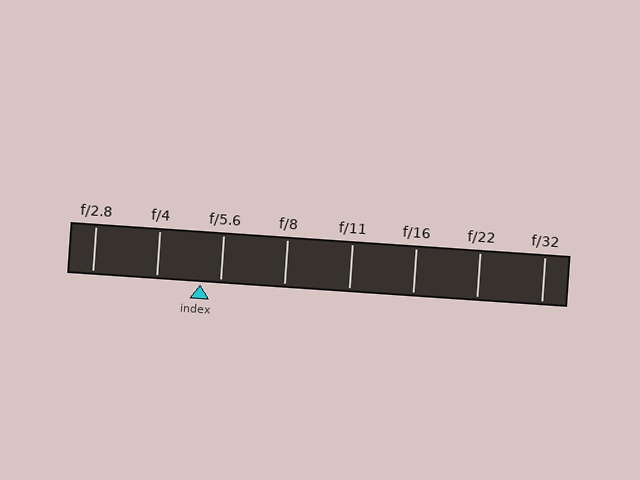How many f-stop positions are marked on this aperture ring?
There are 8 f-stop positions marked.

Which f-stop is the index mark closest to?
The index mark is closest to f/5.6.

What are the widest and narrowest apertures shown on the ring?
The widest aperture shown is f/2.8 and the narrowest is f/32.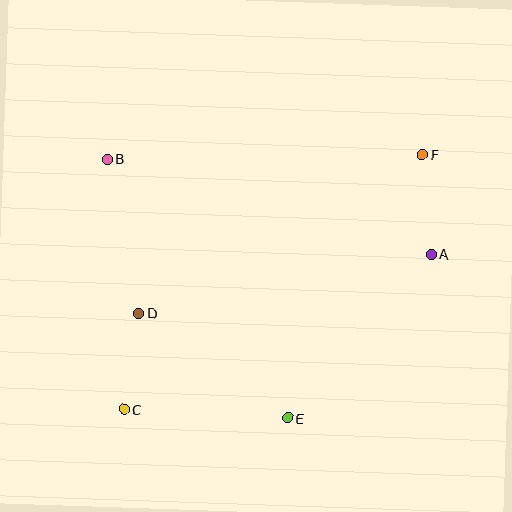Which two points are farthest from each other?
Points C and F are farthest from each other.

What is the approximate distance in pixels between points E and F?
The distance between E and F is approximately 296 pixels.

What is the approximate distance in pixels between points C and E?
The distance between C and E is approximately 164 pixels.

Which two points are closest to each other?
Points C and D are closest to each other.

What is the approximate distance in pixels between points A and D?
The distance between A and D is approximately 299 pixels.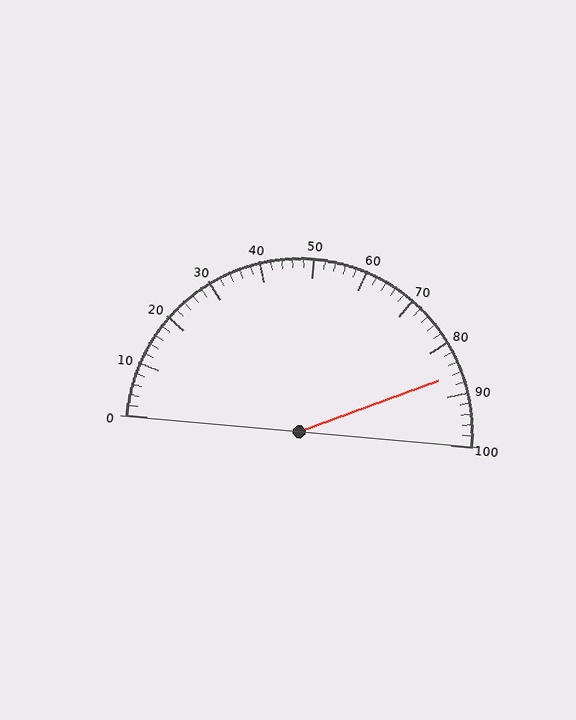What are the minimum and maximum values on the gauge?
The gauge ranges from 0 to 100.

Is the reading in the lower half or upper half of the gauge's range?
The reading is in the upper half of the range (0 to 100).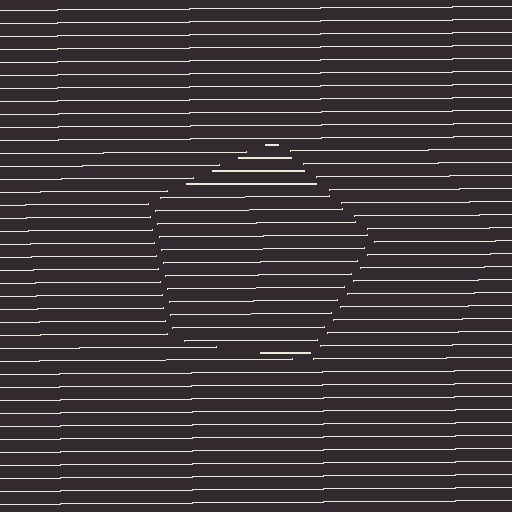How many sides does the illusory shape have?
5 sides — the line-ends trace a pentagon.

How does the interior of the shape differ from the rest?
The interior of the shape contains the same grating, shifted by half a period — the contour is defined by the phase discontinuity where line-ends from the inner and outer gratings abut.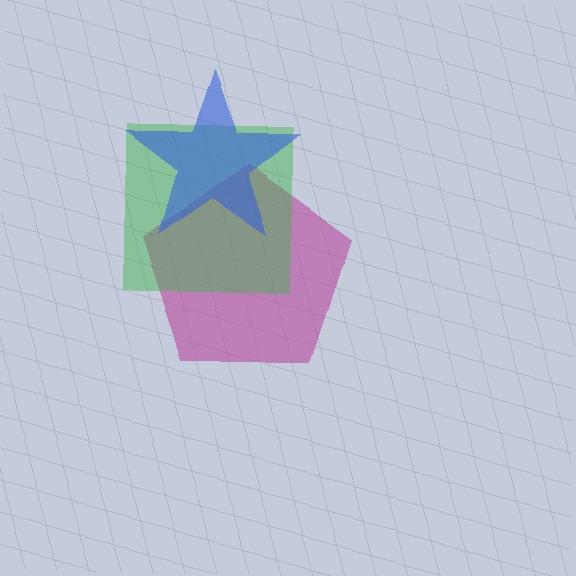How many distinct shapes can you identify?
There are 3 distinct shapes: a magenta pentagon, a green square, a blue star.